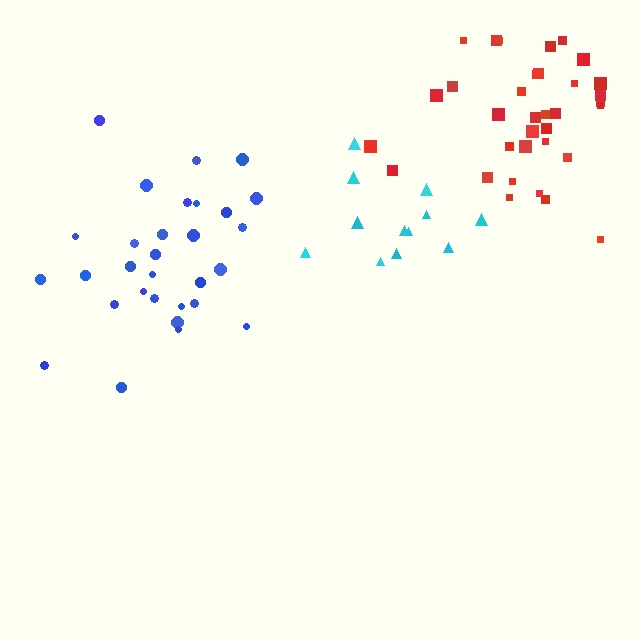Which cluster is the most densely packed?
Red.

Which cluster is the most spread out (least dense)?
Cyan.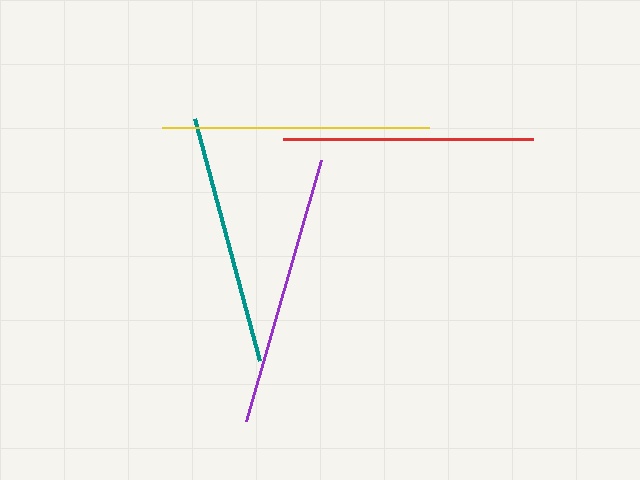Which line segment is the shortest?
The teal line is the shortest at approximately 251 pixels.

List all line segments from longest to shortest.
From longest to shortest: purple, yellow, red, teal.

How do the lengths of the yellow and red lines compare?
The yellow and red lines are approximately the same length.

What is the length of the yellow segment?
The yellow segment is approximately 268 pixels long.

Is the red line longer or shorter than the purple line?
The purple line is longer than the red line.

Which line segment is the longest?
The purple line is the longest at approximately 271 pixels.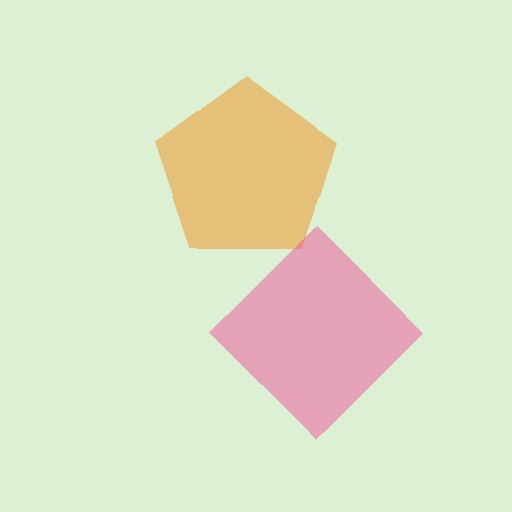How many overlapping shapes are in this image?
There are 2 overlapping shapes in the image.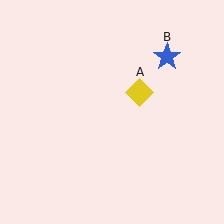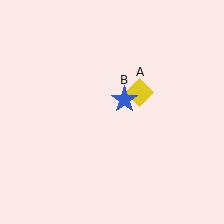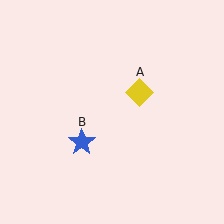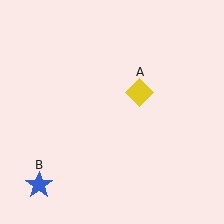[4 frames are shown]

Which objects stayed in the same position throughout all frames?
Yellow diamond (object A) remained stationary.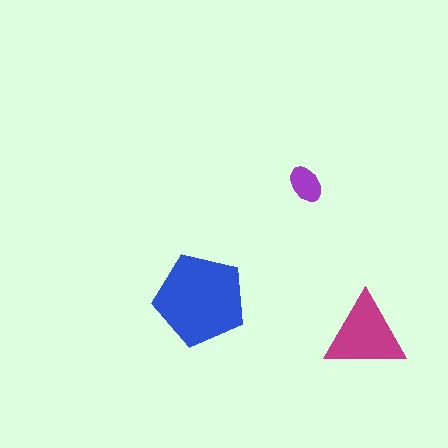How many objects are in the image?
There are 3 objects in the image.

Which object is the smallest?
The purple ellipse.